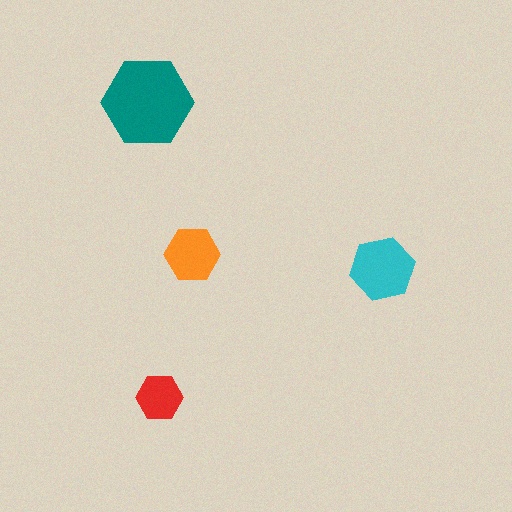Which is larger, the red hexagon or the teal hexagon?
The teal one.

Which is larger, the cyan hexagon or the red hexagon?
The cyan one.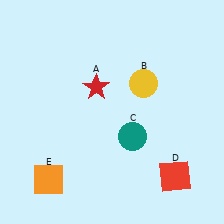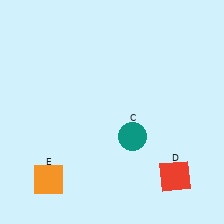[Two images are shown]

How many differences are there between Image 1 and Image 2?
There are 2 differences between the two images.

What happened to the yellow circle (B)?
The yellow circle (B) was removed in Image 2. It was in the top-right area of Image 1.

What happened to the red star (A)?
The red star (A) was removed in Image 2. It was in the top-left area of Image 1.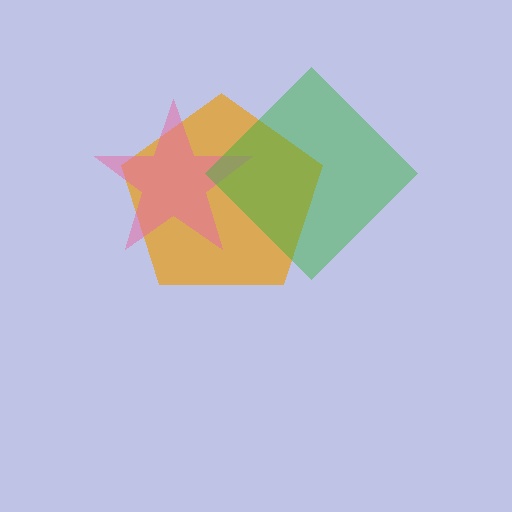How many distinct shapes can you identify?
There are 3 distinct shapes: an orange pentagon, a pink star, a green diamond.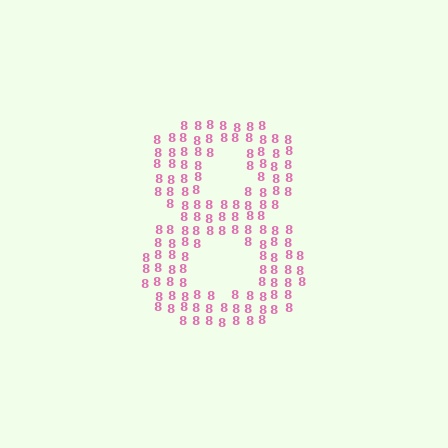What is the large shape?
The large shape is the digit 8.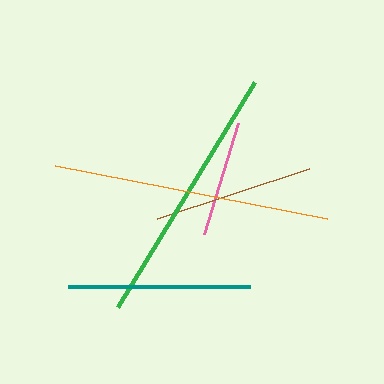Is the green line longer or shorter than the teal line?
The green line is longer than the teal line.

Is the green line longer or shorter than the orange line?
The orange line is longer than the green line.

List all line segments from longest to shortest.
From longest to shortest: orange, green, teal, brown, pink.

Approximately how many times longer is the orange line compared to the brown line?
The orange line is approximately 1.7 times the length of the brown line.